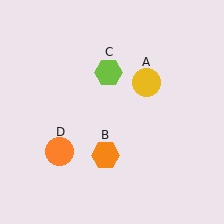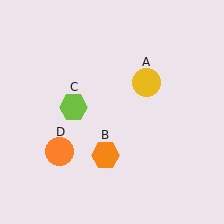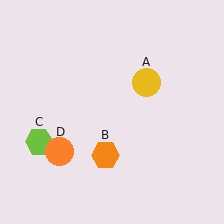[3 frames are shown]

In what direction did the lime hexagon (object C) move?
The lime hexagon (object C) moved down and to the left.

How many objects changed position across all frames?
1 object changed position: lime hexagon (object C).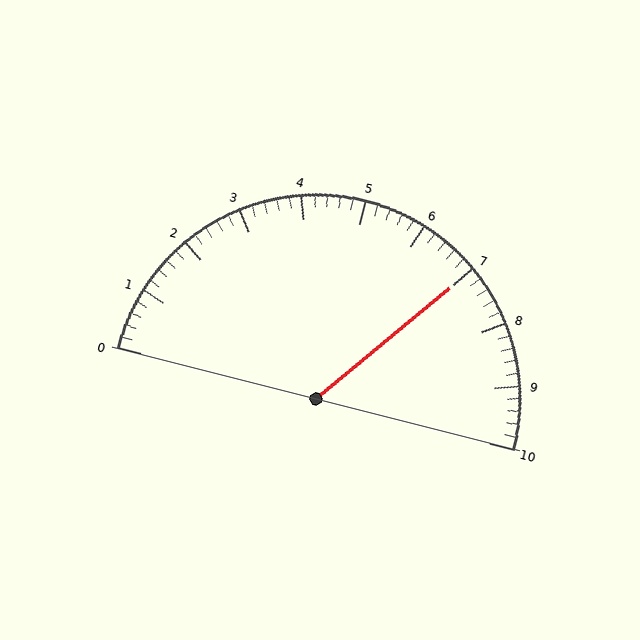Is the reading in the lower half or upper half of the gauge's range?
The reading is in the upper half of the range (0 to 10).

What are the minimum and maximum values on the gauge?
The gauge ranges from 0 to 10.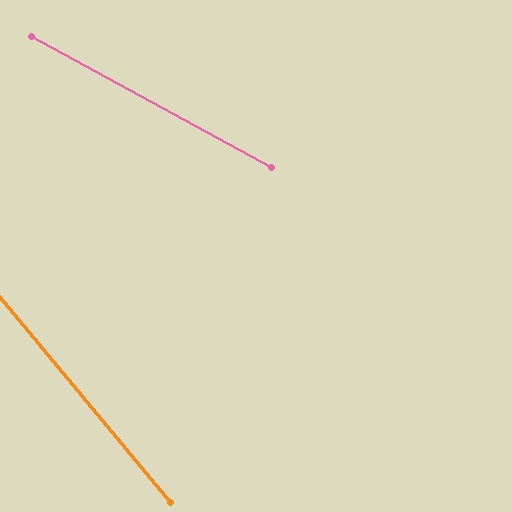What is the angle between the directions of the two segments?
Approximately 21 degrees.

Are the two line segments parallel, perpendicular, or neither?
Neither parallel nor perpendicular — they differ by about 21°.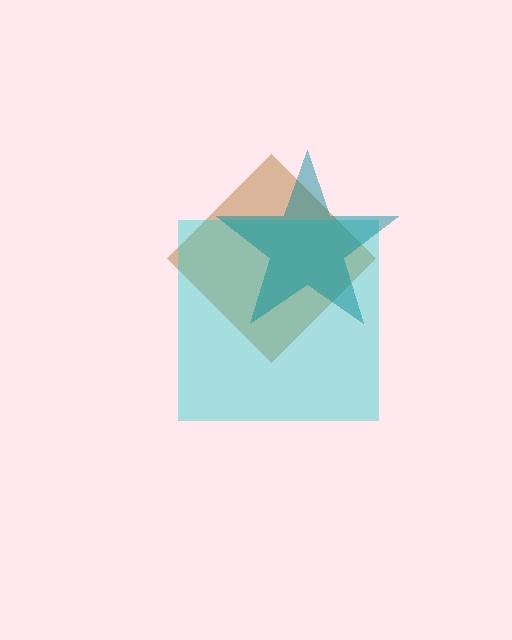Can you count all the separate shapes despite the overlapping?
Yes, there are 3 separate shapes.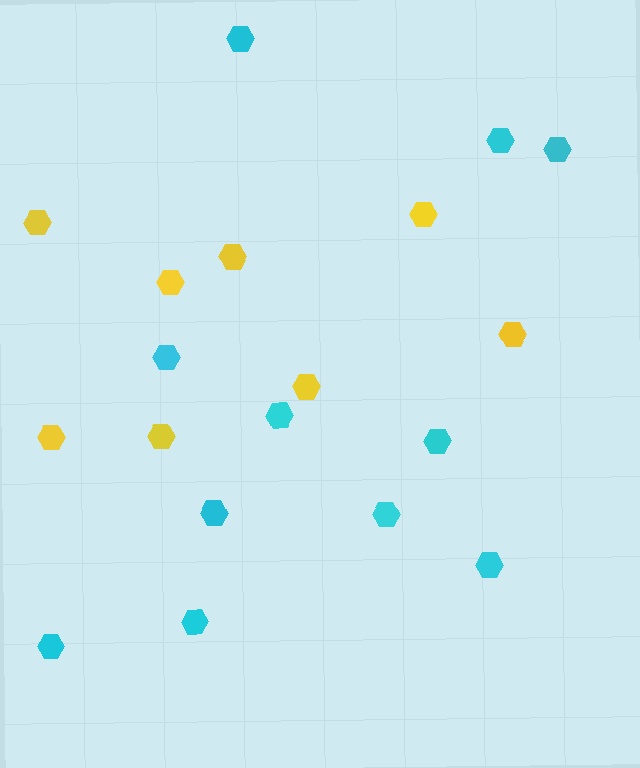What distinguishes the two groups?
There are 2 groups: one group of yellow hexagons (8) and one group of cyan hexagons (11).